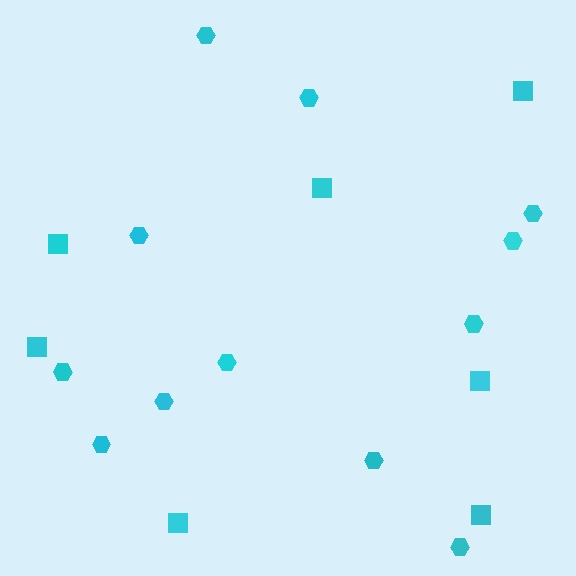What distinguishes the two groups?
There are 2 groups: one group of hexagons (12) and one group of squares (7).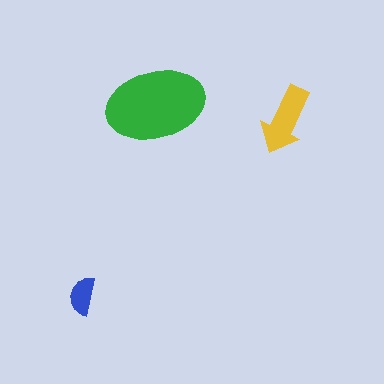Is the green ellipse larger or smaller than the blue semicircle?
Larger.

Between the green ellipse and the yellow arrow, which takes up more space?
The green ellipse.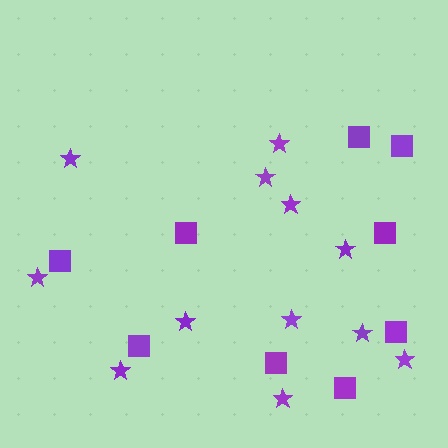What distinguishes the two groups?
There are 2 groups: one group of squares (9) and one group of stars (12).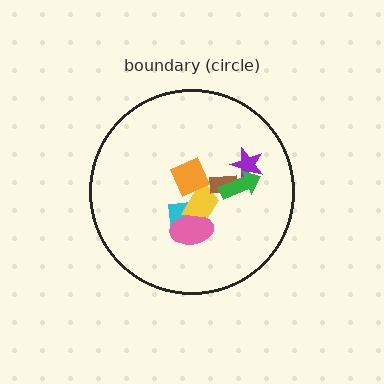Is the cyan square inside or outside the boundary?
Inside.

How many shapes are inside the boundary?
7 inside, 0 outside.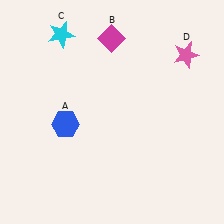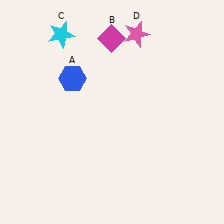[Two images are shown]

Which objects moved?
The objects that moved are: the blue hexagon (A), the pink star (D).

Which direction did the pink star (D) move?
The pink star (D) moved left.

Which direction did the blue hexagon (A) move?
The blue hexagon (A) moved up.